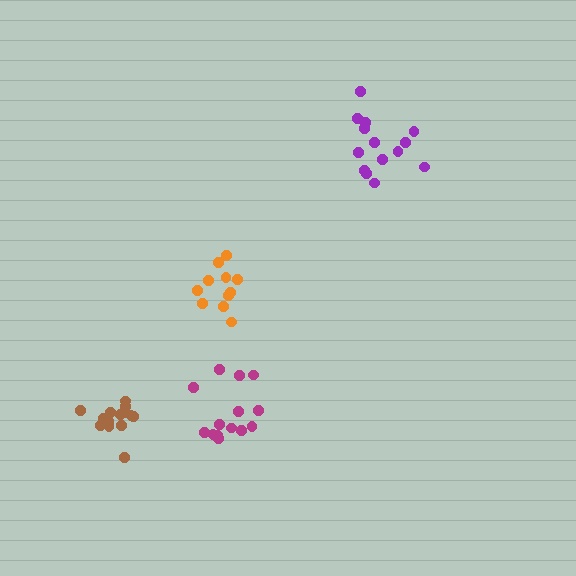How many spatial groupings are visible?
There are 4 spatial groupings.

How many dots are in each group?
Group 1: 14 dots, Group 2: 11 dots, Group 3: 14 dots, Group 4: 15 dots (54 total).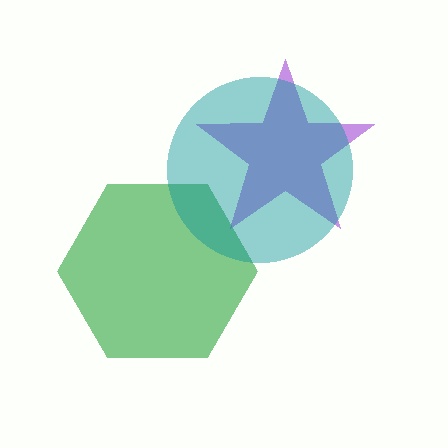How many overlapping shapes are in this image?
There are 3 overlapping shapes in the image.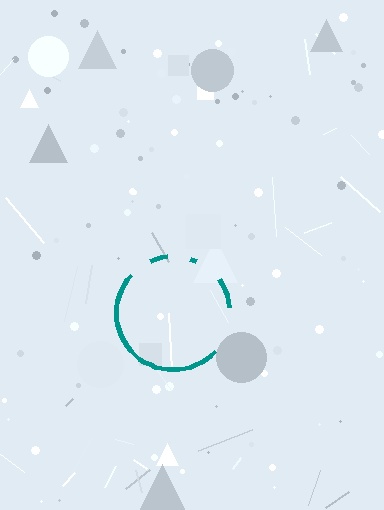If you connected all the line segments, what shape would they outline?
They would outline a circle.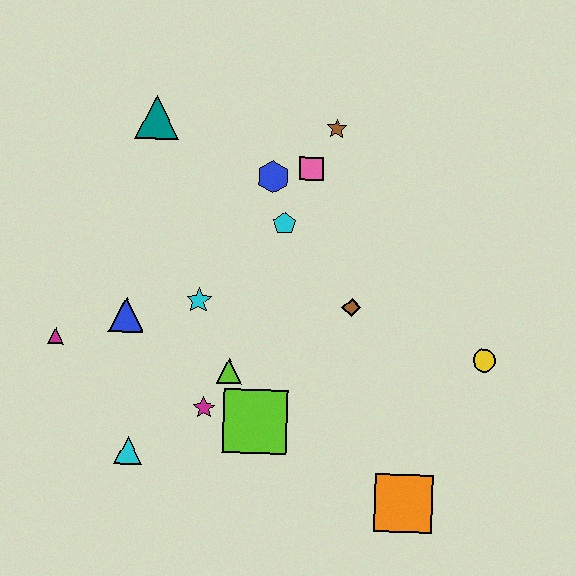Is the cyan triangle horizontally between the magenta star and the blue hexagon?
No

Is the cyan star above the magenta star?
Yes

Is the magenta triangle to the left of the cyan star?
Yes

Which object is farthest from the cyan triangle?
The brown star is farthest from the cyan triangle.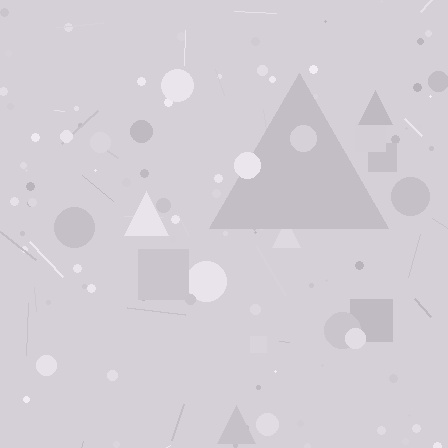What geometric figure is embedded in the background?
A triangle is embedded in the background.